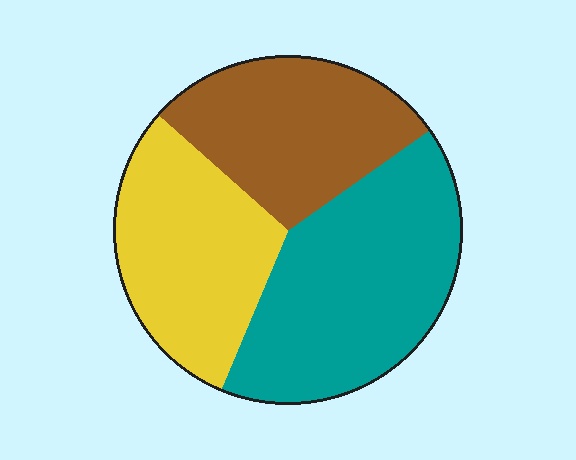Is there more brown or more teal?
Teal.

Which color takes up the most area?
Teal, at roughly 40%.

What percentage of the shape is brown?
Brown covers roughly 30% of the shape.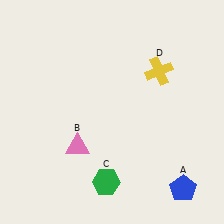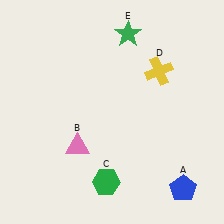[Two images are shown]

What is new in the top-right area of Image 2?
A green star (E) was added in the top-right area of Image 2.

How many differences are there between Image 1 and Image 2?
There is 1 difference between the two images.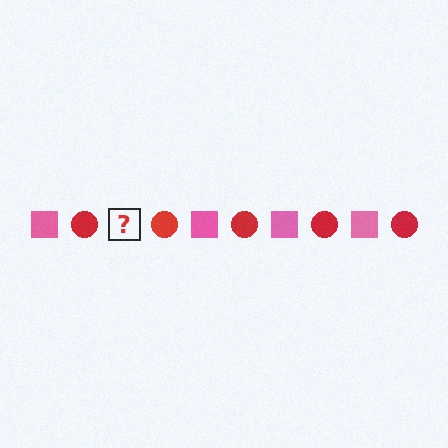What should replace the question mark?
The question mark should be replaced with a pink square.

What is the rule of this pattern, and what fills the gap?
The rule is that the pattern alternates between pink square and red circle. The gap should be filled with a pink square.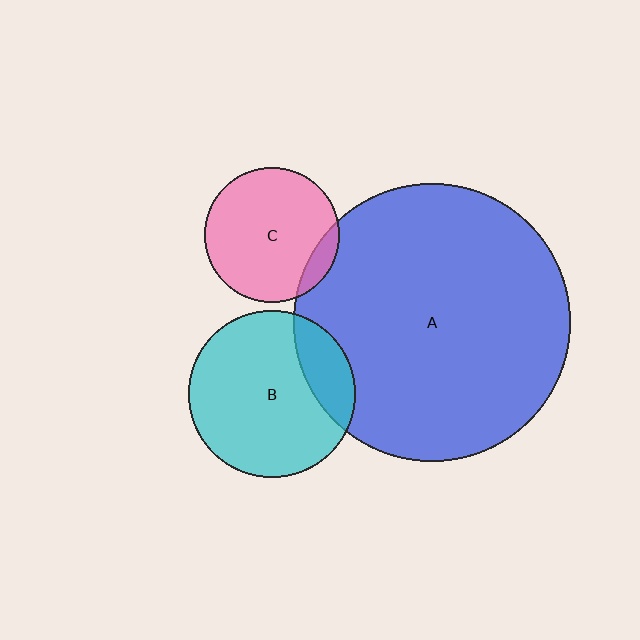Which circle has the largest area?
Circle A (blue).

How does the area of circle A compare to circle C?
Approximately 4.2 times.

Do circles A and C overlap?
Yes.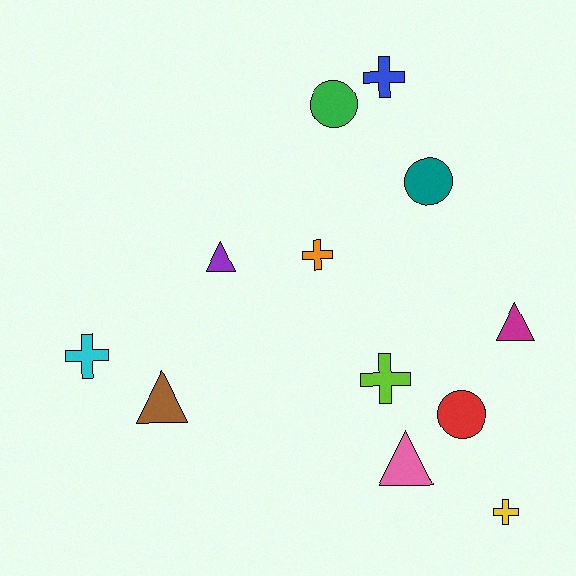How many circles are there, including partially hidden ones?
There are 3 circles.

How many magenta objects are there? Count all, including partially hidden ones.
There is 1 magenta object.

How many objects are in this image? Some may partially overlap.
There are 12 objects.